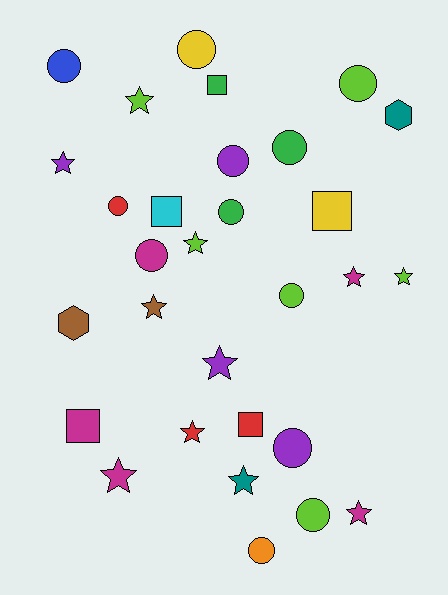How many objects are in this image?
There are 30 objects.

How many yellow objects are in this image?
There are 2 yellow objects.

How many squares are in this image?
There are 5 squares.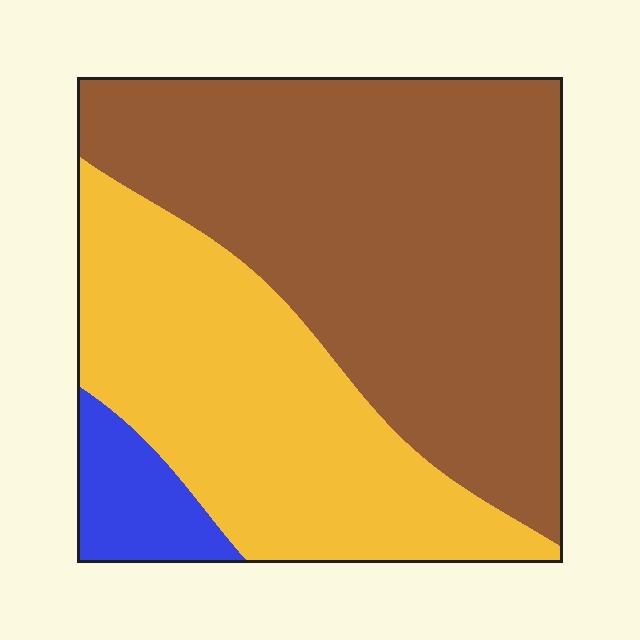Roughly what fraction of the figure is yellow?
Yellow covers about 35% of the figure.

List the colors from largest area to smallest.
From largest to smallest: brown, yellow, blue.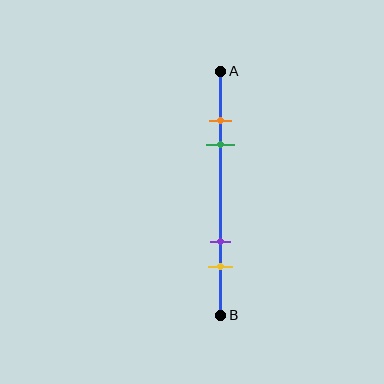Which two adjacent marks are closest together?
The orange and green marks are the closest adjacent pair.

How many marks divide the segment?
There are 4 marks dividing the segment.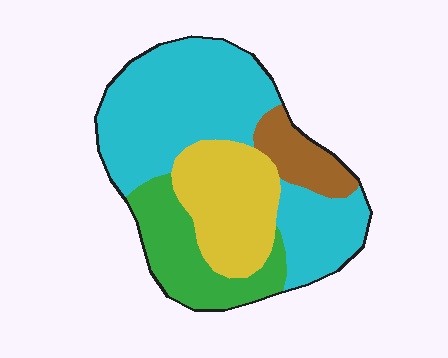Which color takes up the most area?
Cyan, at roughly 50%.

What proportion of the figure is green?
Green takes up between a sixth and a third of the figure.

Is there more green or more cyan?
Cyan.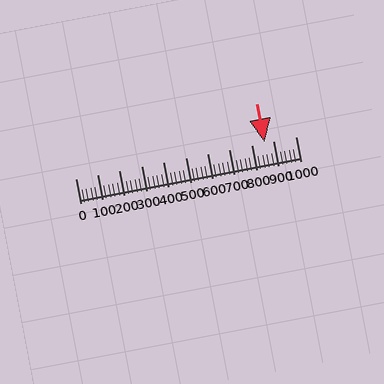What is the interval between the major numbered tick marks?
The major tick marks are spaced 100 units apart.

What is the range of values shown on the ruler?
The ruler shows values from 0 to 1000.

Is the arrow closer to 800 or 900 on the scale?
The arrow is closer to 900.